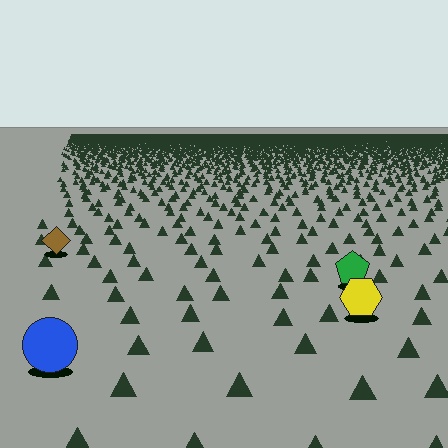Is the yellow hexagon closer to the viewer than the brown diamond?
Yes. The yellow hexagon is closer — you can tell from the texture gradient: the ground texture is coarser near it.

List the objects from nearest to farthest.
From nearest to farthest: the blue circle, the yellow hexagon, the green pentagon, the brown diamond.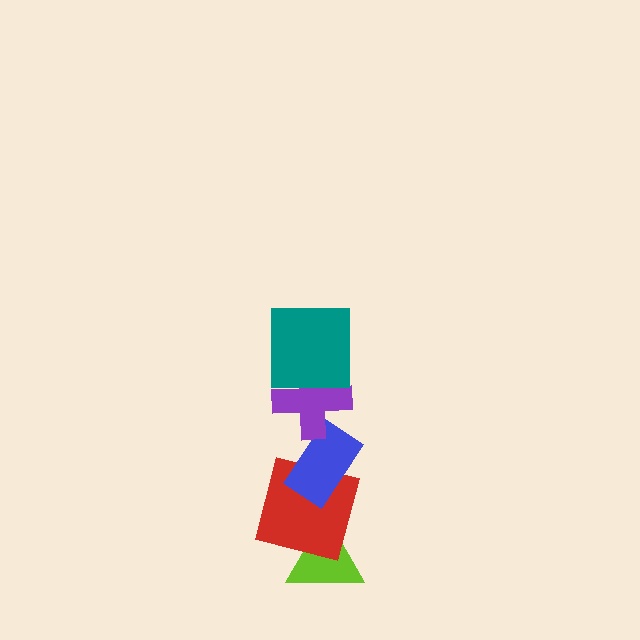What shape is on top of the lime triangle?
The red square is on top of the lime triangle.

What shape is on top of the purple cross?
The teal square is on top of the purple cross.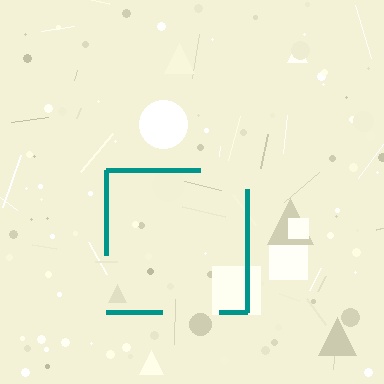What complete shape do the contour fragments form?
The contour fragments form a square.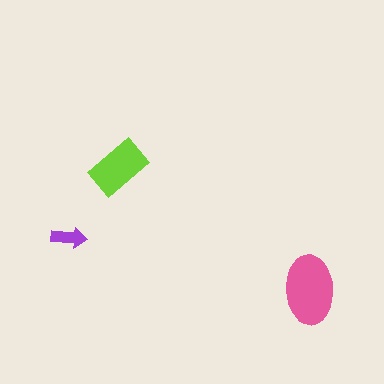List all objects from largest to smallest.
The pink ellipse, the lime rectangle, the purple arrow.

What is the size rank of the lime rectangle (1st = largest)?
2nd.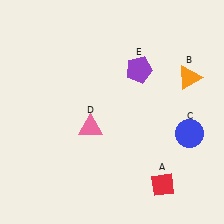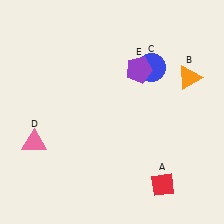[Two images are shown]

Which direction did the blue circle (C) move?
The blue circle (C) moved up.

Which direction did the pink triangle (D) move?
The pink triangle (D) moved left.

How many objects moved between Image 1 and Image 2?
2 objects moved between the two images.